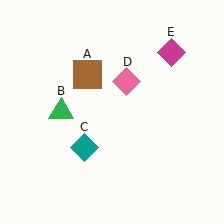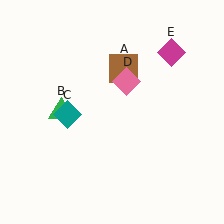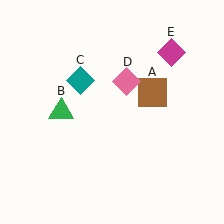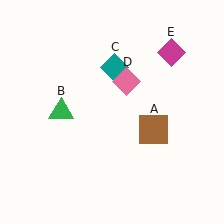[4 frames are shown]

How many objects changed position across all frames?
2 objects changed position: brown square (object A), teal diamond (object C).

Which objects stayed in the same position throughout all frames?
Green triangle (object B) and pink diamond (object D) and magenta diamond (object E) remained stationary.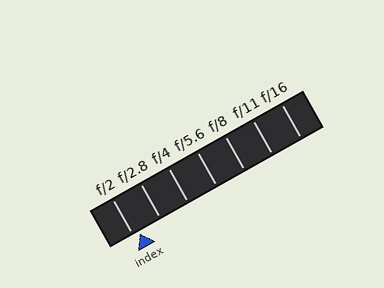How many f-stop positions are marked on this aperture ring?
There are 7 f-stop positions marked.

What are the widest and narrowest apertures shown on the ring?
The widest aperture shown is f/2 and the narrowest is f/16.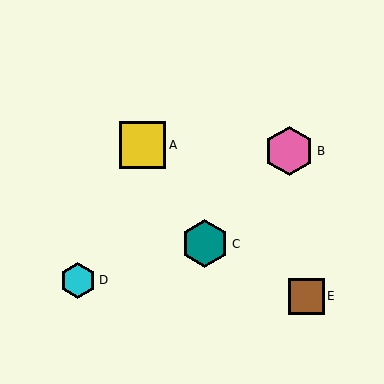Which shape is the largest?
The pink hexagon (labeled B) is the largest.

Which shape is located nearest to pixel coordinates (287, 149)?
The pink hexagon (labeled B) at (289, 151) is nearest to that location.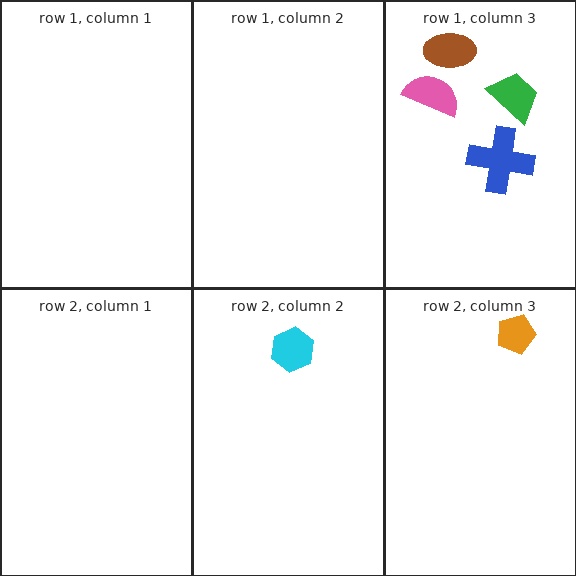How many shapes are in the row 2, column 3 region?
1.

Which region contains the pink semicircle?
The row 1, column 3 region.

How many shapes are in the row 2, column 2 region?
1.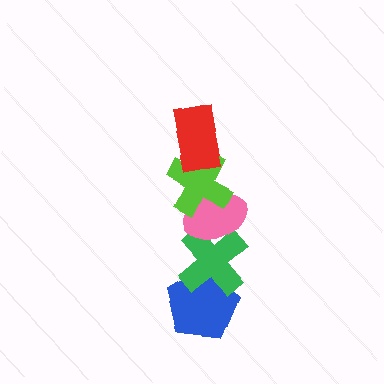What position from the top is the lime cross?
The lime cross is 2nd from the top.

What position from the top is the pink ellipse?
The pink ellipse is 3rd from the top.